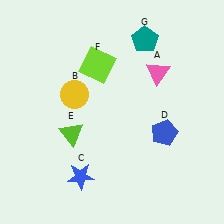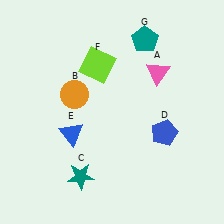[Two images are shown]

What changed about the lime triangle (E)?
In Image 1, E is lime. In Image 2, it changed to blue.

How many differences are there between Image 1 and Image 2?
There are 3 differences between the two images.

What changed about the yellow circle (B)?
In Image 1, B is yellow. In Image 2, it changed to orange.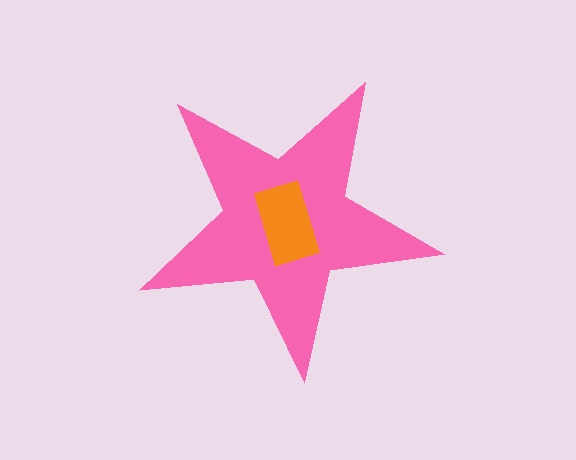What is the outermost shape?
The pink star.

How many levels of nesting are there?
2.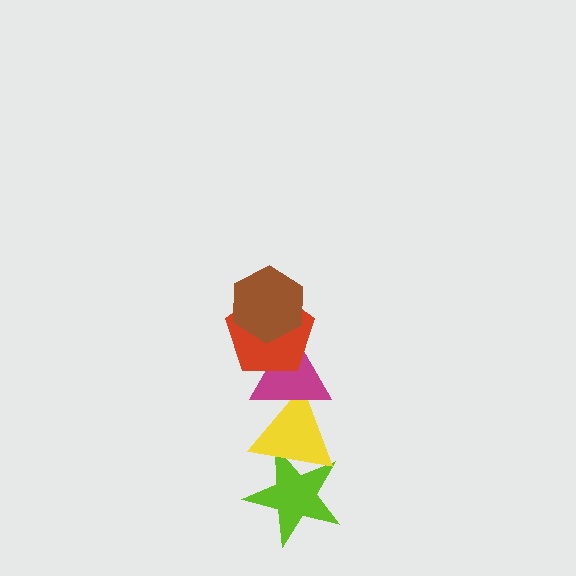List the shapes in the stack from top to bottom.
From top to bottom: the brown hexagon, the red pentagon, the magenta triangle, the yellow triangle, the lime star.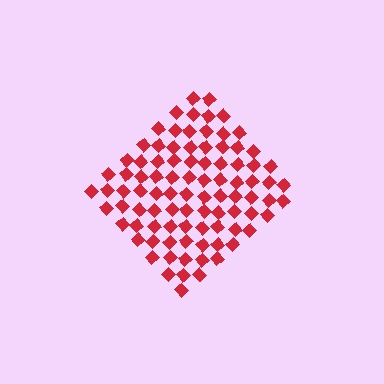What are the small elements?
The small elements are diamonds.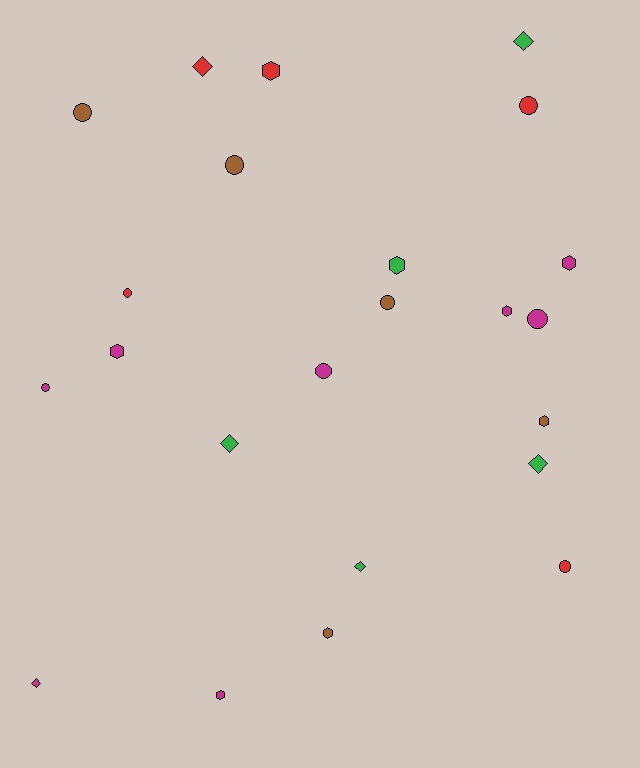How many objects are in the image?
There are 23 objects.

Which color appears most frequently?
Magenta, with 8 objects.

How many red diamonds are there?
There is 1 red diamond.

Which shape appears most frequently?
Circle, with 9 objects.